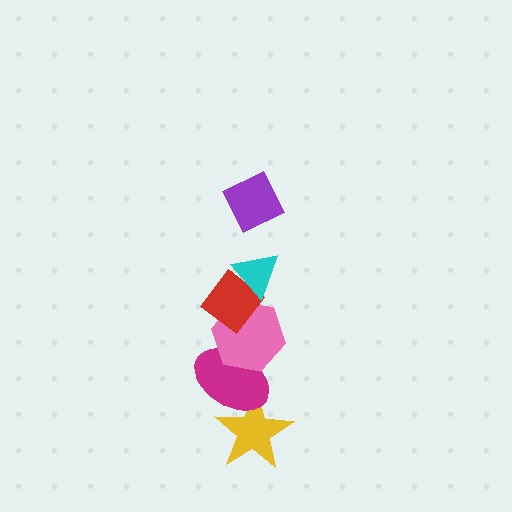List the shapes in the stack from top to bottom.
From top to bottom: the purple diamond, the cyan triangle, the red diamond, the pink hexagon, the magenta ellipse, the yellow star.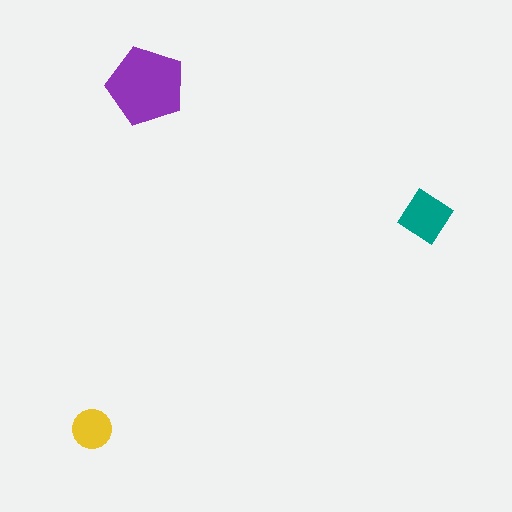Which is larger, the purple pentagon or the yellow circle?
The purple pentagon.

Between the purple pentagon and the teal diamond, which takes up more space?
The purple pentagon.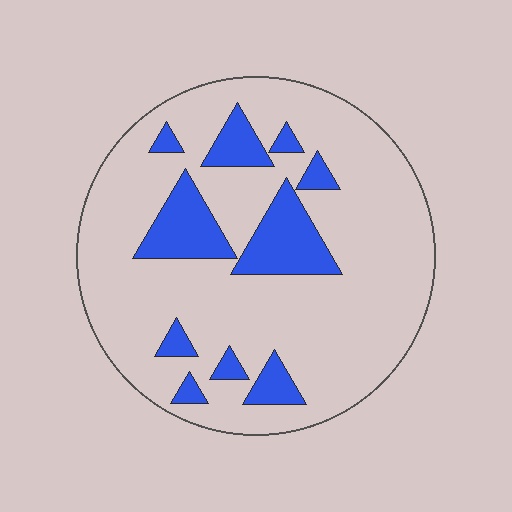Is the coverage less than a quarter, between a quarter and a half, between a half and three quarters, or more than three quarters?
Less than a quarter.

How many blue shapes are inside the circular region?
10.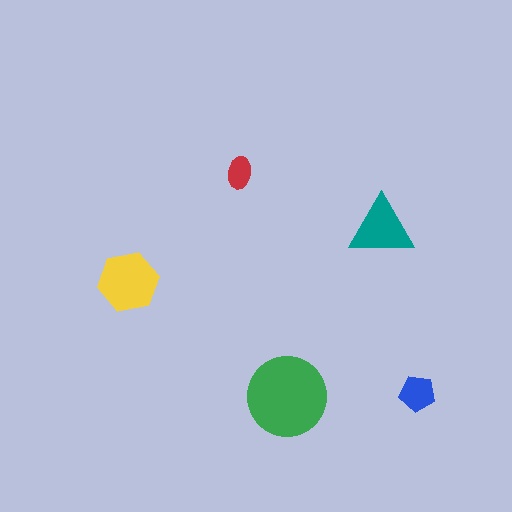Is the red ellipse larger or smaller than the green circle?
Smaller.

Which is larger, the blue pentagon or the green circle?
The green circle.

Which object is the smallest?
The red ellipse.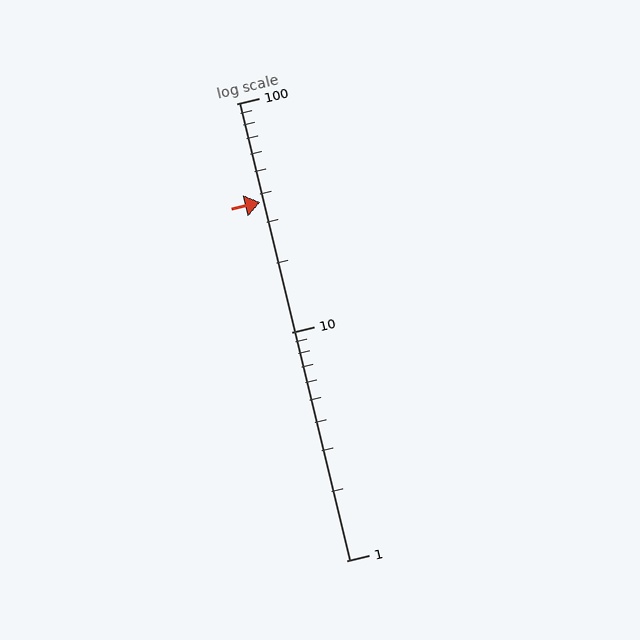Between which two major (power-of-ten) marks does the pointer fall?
The pointer is between 10 and 100.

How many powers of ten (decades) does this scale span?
The scale spans 2 decades, from 1 to 100.